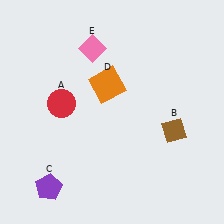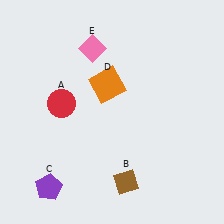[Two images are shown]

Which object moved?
The brown diamond (B) moved down.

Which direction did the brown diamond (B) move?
The brown diamond (B) moved down.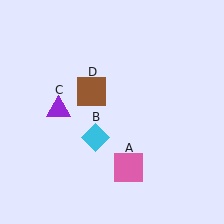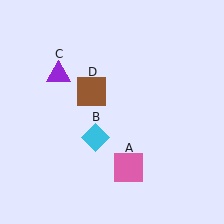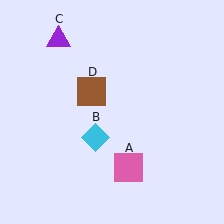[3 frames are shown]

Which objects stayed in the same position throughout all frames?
Pink square (object A) and cyan diamond (object B) and brown square (object D) remained stationary.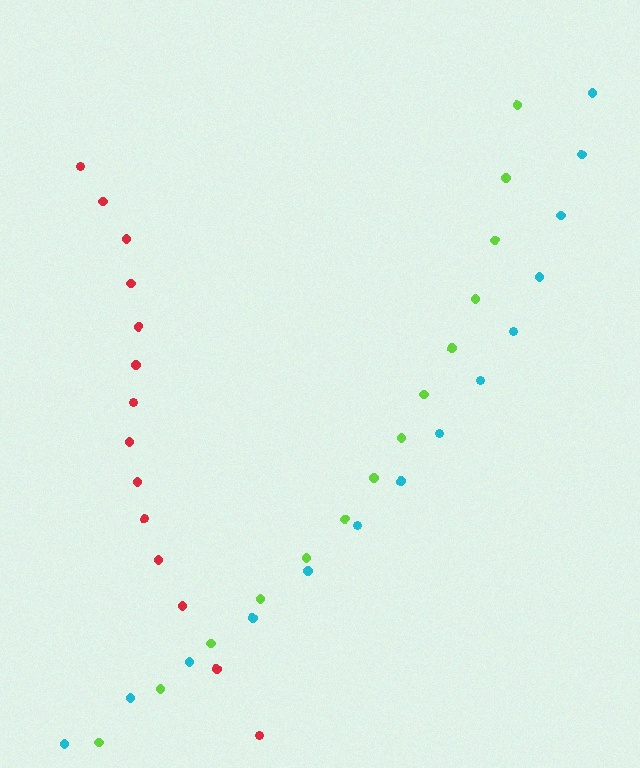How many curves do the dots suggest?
There are 3 distinct paths.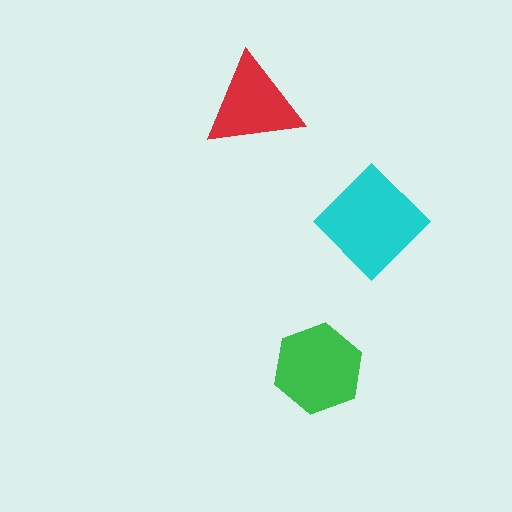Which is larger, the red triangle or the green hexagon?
The green hexagon.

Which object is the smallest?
The red triangle.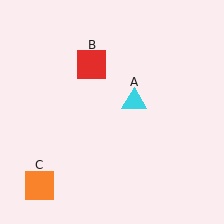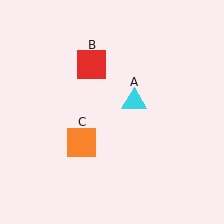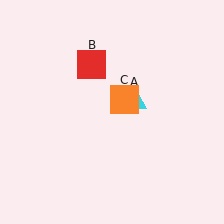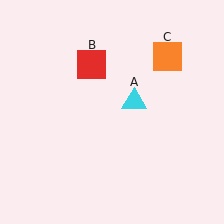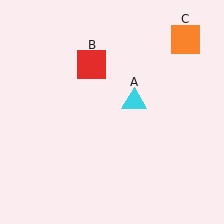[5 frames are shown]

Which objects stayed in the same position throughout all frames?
Cyan triangle (object A) and red square (object B) remained stationary.